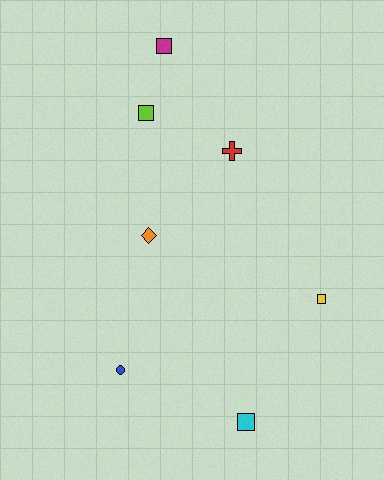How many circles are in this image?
There is 1 circle.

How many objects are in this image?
There are 7 objects.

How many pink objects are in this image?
There are no pink objects.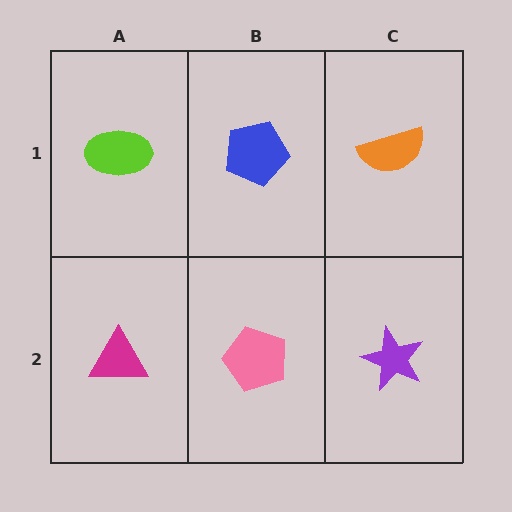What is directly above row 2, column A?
A lime ellipse.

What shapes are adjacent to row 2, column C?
An orange semicircle (row 1, column C), a pink pentagon (row 2, column B).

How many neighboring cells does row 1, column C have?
2.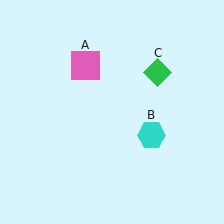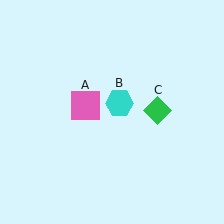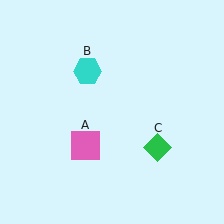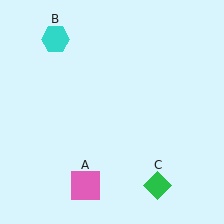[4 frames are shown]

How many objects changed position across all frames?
3 objects changed position: pink square (object A), cyan hexagon (object B), green diamond (object C).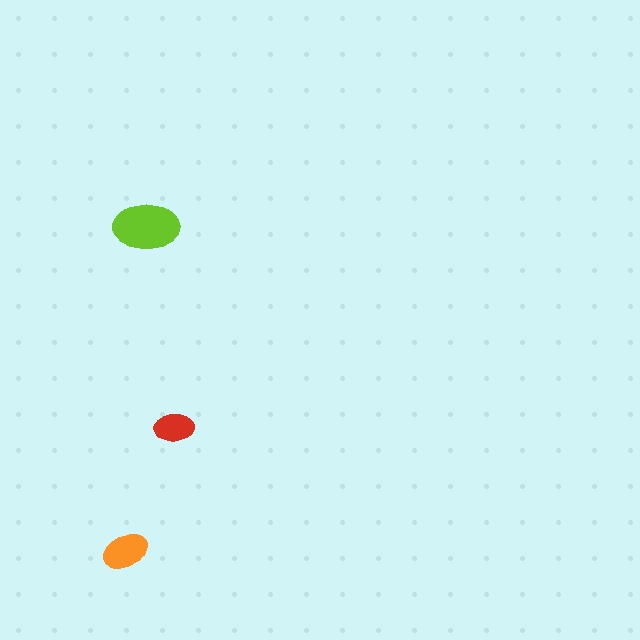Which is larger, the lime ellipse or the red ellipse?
The lime one.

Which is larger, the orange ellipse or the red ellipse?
The orange one.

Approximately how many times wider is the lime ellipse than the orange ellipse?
About 1.5 times wider.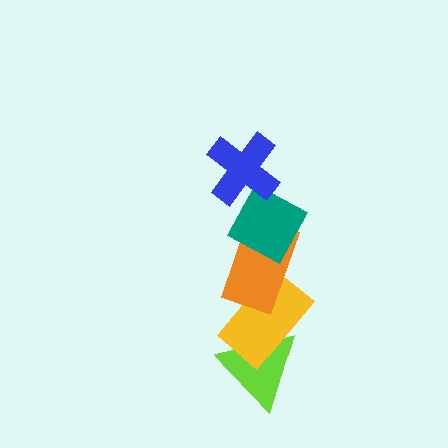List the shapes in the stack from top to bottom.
From top to bottom: the blue cross, the teal diamond, the orange rectangle, the yellow rectangle, the lime triangle.